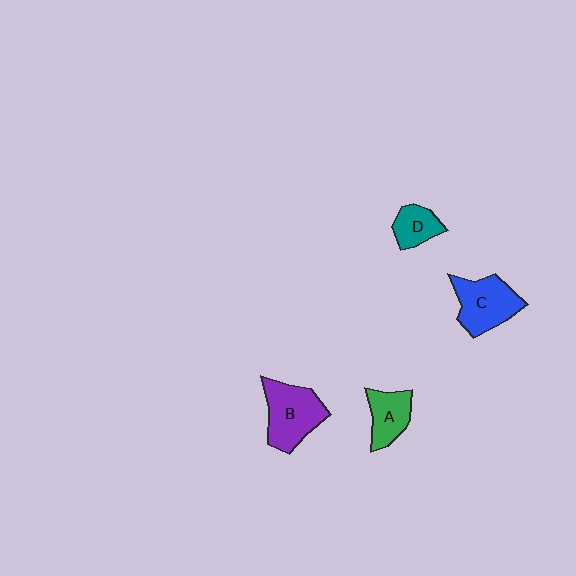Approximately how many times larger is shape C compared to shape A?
Approximately 1.4 times.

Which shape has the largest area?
Shape B (purple).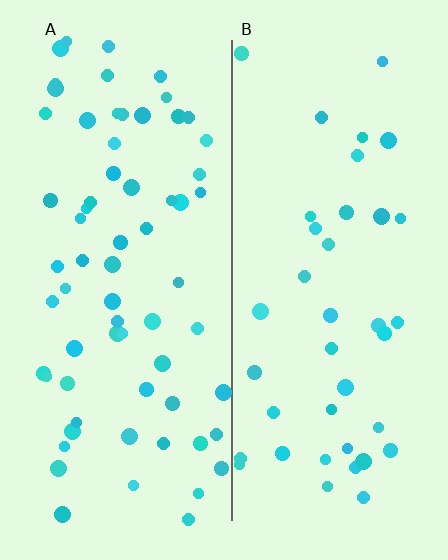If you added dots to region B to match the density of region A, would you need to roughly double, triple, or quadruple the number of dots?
Approximately double.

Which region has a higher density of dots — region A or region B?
A (the left).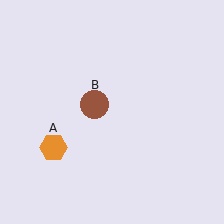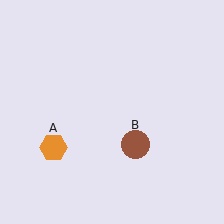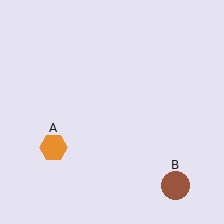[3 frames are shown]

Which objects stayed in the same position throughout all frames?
Orange hexagon (object A) remained stationary.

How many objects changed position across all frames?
1 object changed position: brown circle (object B).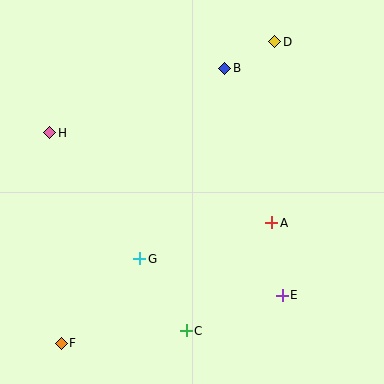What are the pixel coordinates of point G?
Point G is at (140, 259).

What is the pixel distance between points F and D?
The distance between F and D is 369 pixels.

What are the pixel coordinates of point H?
Point H is at (50, 133).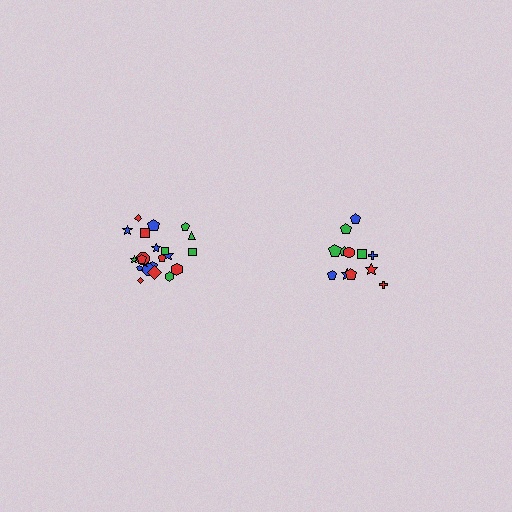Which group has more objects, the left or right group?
The left group.